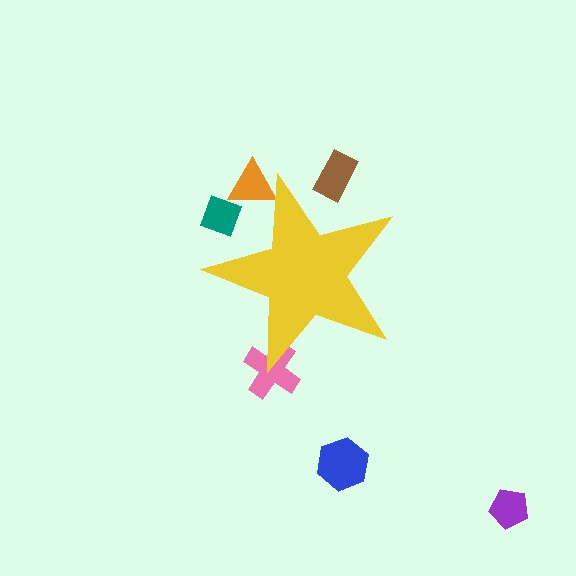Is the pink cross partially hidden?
Yes, the pink cross is partially hidden behind the yellow star.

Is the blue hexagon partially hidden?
No, the blue hexagon is fully visible.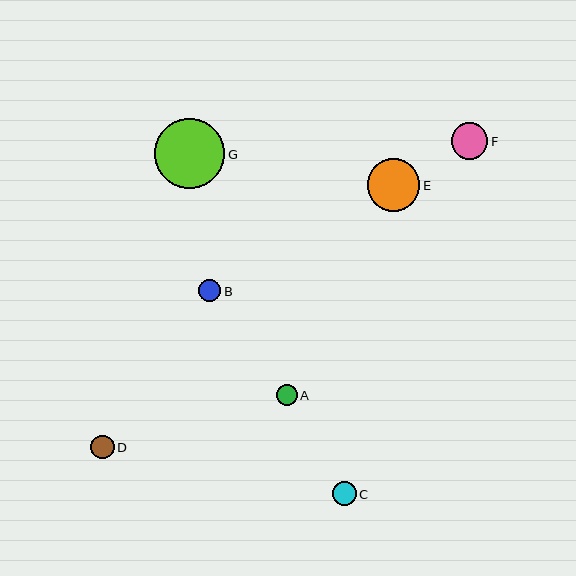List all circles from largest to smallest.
From largest to smallest: G, E, F, C, D, B, A.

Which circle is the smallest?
Circle A is the smallest with a size of approximately 21 pixels.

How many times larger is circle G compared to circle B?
Circle G is approximately 3.1 times the size of circle B.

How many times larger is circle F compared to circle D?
Circle F is approximately 1.6 times the size of circle D.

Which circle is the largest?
Circle G is the largest with a size of approximately 70 pixels.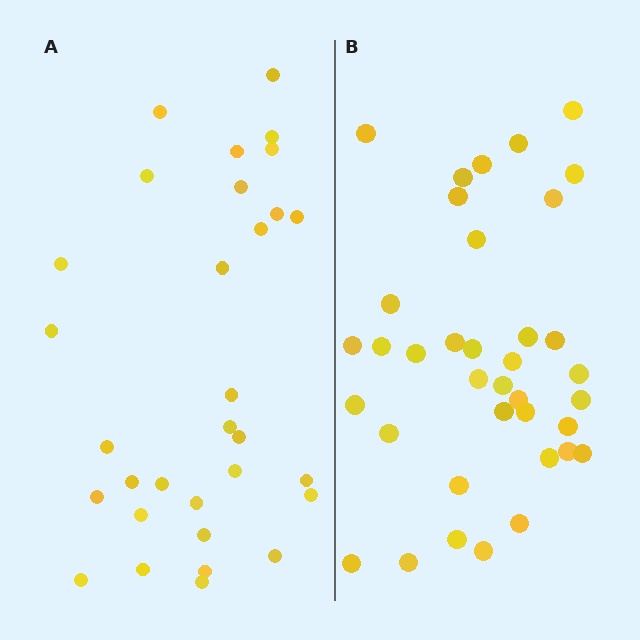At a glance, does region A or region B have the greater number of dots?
Region B (the right region) has more dots.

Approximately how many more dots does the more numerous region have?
Region B has about 6 more dots than region A.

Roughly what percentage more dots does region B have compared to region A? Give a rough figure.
About 20% more.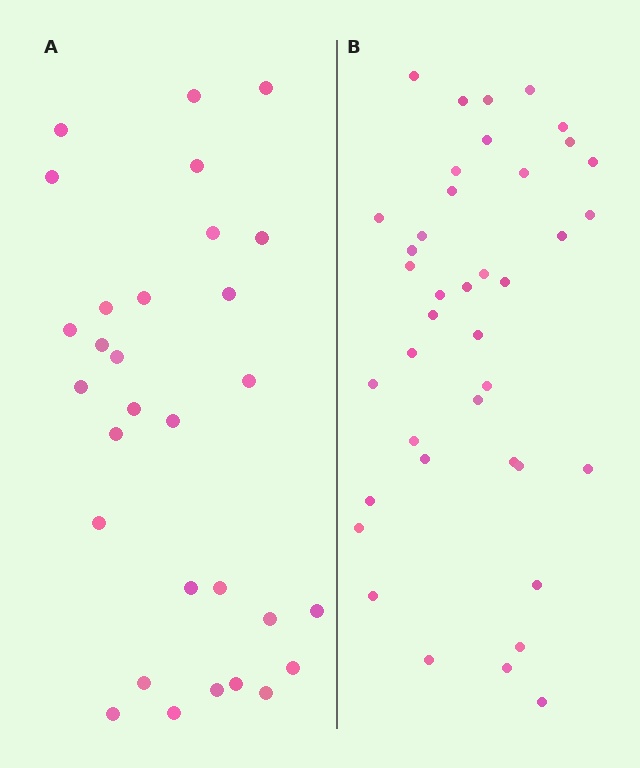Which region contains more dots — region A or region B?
Region B (the right region) has more dots.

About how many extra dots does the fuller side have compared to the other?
Region B has roughly 10 or so more dots than region A.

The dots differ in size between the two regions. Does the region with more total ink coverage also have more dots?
No. Region A has more total ink coverage because its dots are larger, but region B actually contains more individual dots. Total area can be misleading — the number of items is what matters here.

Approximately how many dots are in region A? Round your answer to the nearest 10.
About 30 dots.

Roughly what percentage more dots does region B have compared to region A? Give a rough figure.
About 35% more.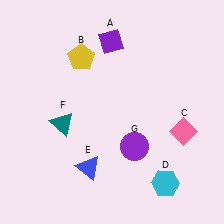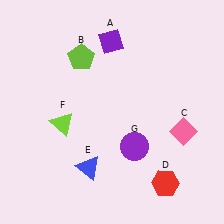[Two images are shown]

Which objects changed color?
B changed from yellow to lime. D changed from cyan to red. F changed from teal to lime.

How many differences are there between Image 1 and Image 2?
There are 3 differences between the two images.